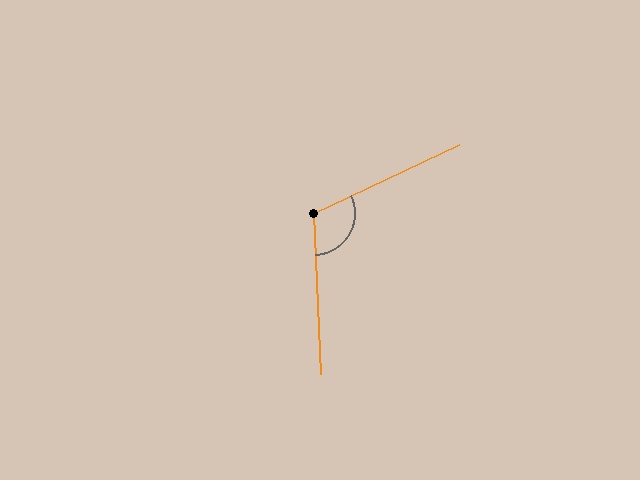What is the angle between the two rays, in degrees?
Approximately 113 degrees.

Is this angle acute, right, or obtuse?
It is obtuse.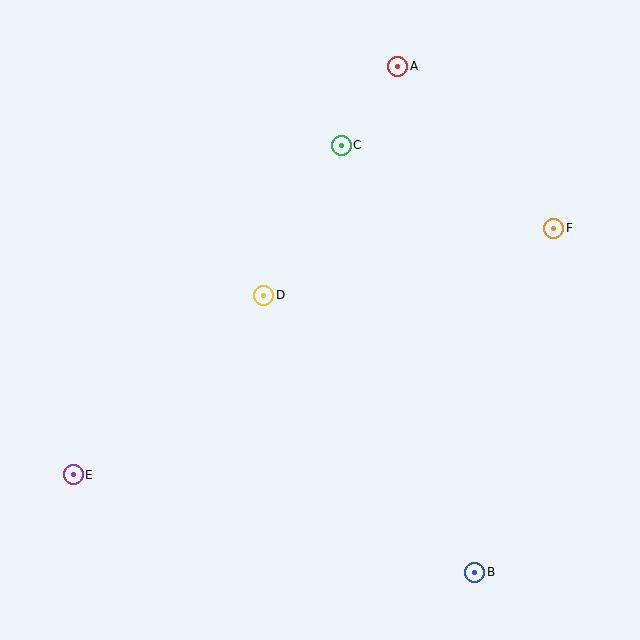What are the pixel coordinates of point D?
Point D is at (263, 295).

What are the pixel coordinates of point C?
Point C is at (341, 145).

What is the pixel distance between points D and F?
The distance between D and F is 298 pixels.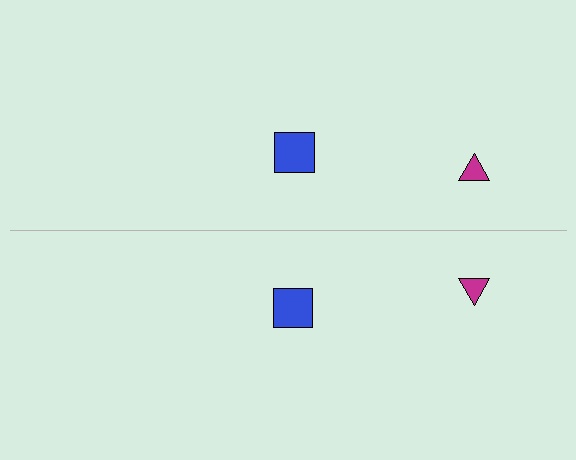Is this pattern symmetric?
Yes, this pattern has bilateral (reflection) symmetry.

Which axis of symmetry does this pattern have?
The pattern has a horizontal axis of symmetry running through the center of the image.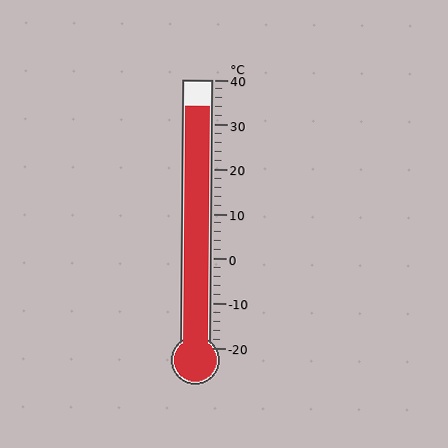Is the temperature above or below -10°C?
The temperature is above -10°C.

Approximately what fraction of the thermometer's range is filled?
The thermometer is filled to approximately 90% of its range.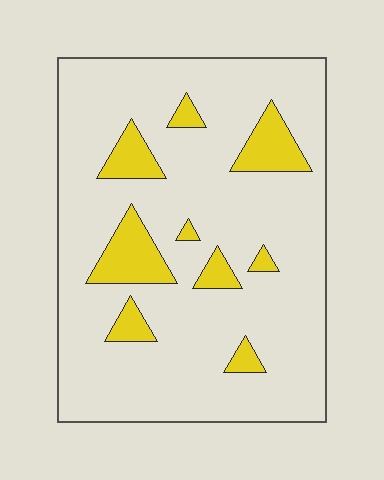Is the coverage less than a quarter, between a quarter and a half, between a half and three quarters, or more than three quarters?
Less than a quarter.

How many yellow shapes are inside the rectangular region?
9.